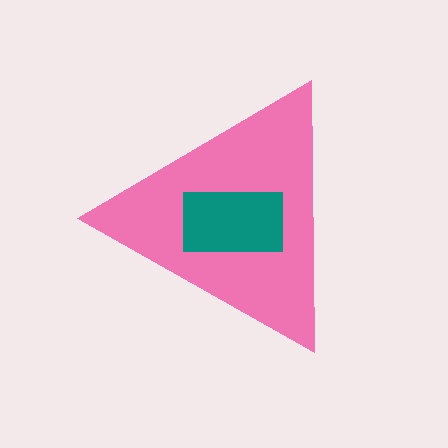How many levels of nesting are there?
2.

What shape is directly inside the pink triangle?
The teal rectangle.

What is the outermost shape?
The pink triangle.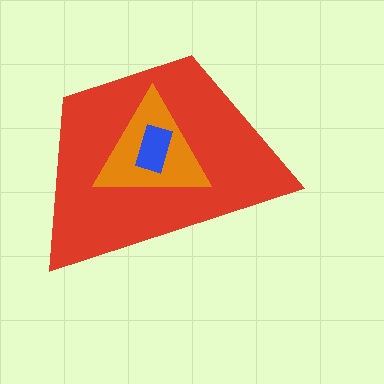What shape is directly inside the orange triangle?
The blue rectangle.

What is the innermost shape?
The blue rectangle.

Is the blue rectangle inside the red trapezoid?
Yes.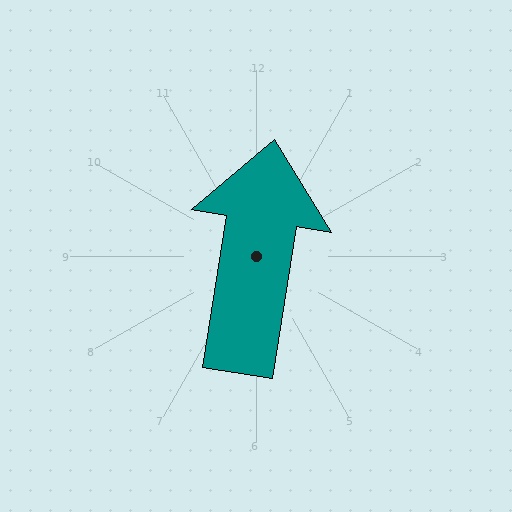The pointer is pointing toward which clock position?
Roughly 12 o'clock.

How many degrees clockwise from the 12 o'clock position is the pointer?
Approximately 9 degrees.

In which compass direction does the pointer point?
North.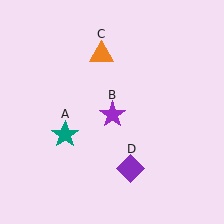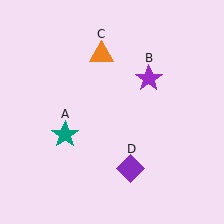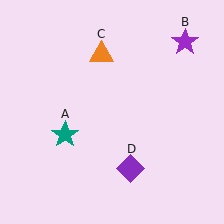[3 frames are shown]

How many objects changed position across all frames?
1 object changed position: purple star (object B).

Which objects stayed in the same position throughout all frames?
Teal star (object A) and orange triangle (object C) and purple diamond (object D) remained stationary.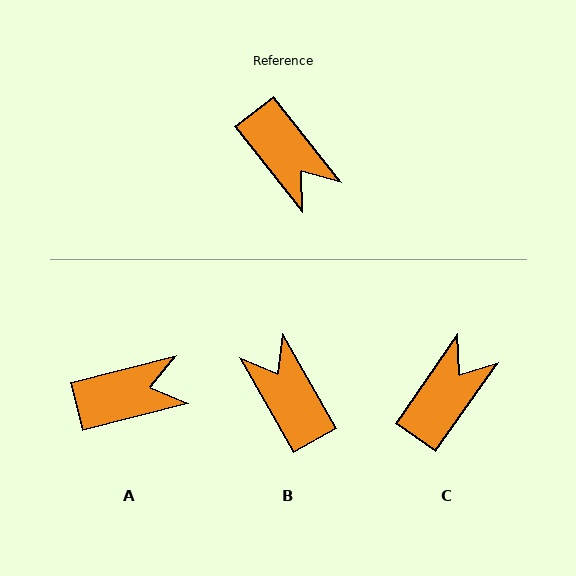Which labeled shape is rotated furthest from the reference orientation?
B, about 171 degrees away.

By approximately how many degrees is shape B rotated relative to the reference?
Approximately 171 degrees counter-clockwise.